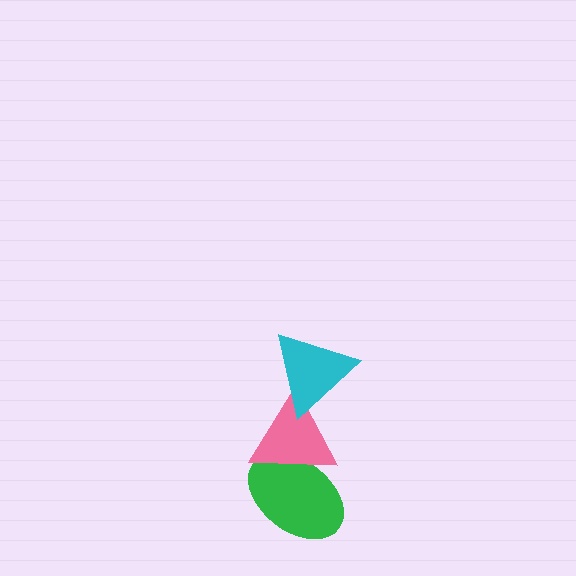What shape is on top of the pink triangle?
The cyan triangle is on top of the pink triangle.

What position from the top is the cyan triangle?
The cyan triangle is 1st from the top.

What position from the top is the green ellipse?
The green ellipse is 3rd from the top.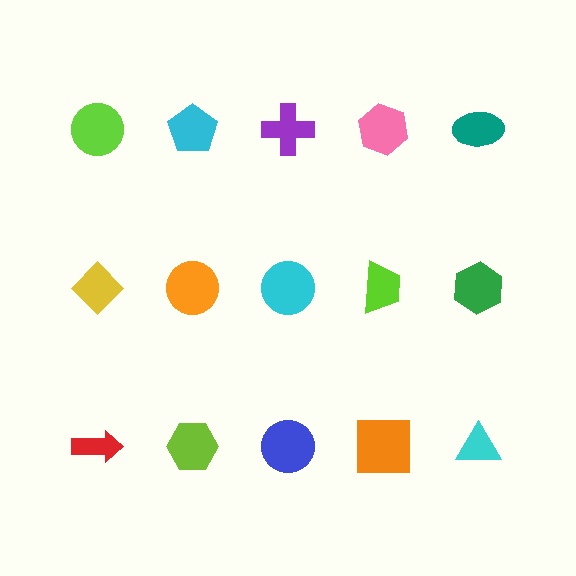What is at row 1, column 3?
A purple cross.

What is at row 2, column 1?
A yellow diamond.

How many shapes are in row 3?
5 shapes.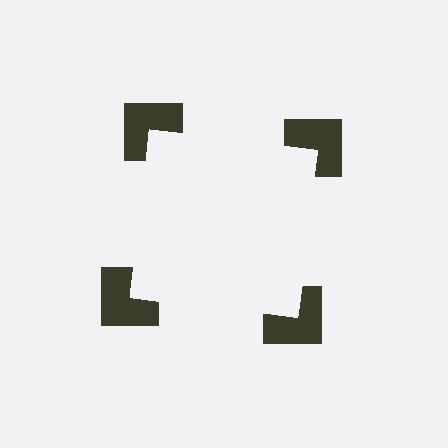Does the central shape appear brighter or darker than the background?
It typically appears slightly brighter than the background, even though no actual brightness change is drawn.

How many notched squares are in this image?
There are 4 — one at each vertex of the illusory square.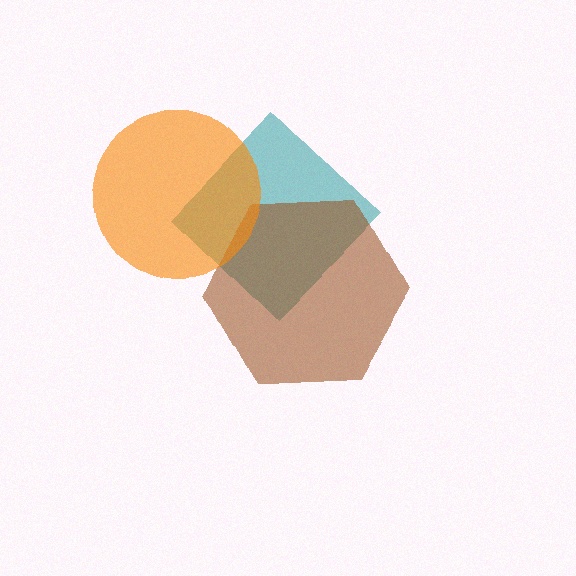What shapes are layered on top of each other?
The layered shapes are: a teal diamond, a brown hexagon, an orange circle.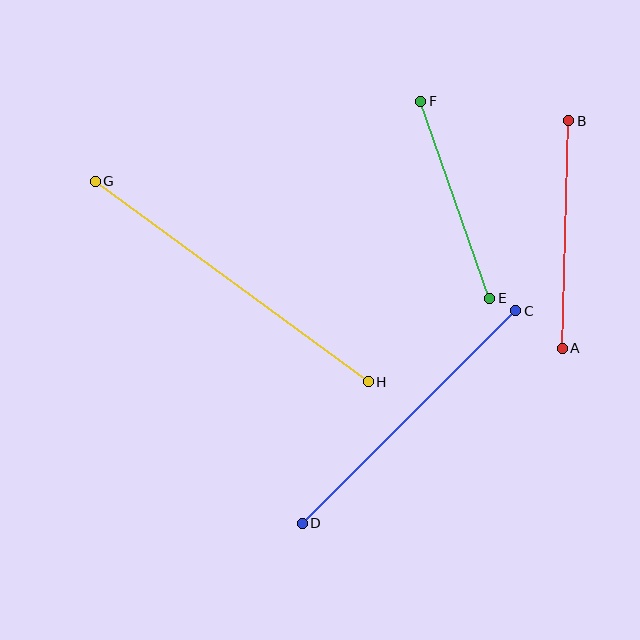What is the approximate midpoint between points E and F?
The midpoint is at approximately (455, 200) pixels.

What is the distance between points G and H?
The distance is approximately 339 pixels.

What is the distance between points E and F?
The distance is approximately 209 pixels.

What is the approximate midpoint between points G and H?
The midpoint is at approximately (232, 281) pixels.